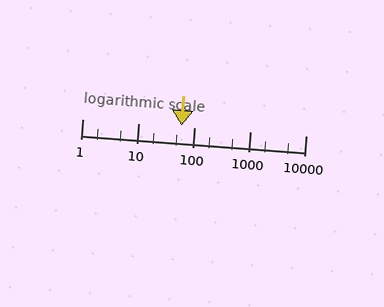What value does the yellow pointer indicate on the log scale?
The pointer indicates approximately 61.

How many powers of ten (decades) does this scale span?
The scale spans 4 decades, from 1 to 10000.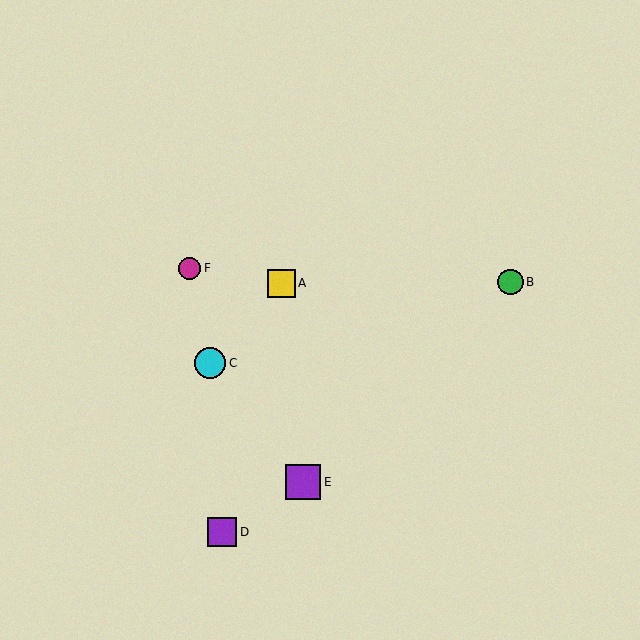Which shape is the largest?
The purple square (labeled E) is the largest.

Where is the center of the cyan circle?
The center of the cyan circle is at (210, 363).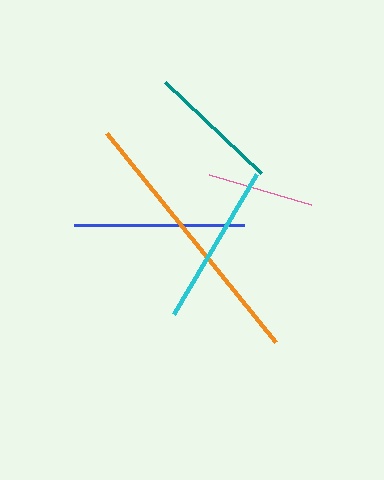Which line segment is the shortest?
The pink line is the shortest at approximately 107 pixels.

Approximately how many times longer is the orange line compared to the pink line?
The orange line is approximately 2.5 times the length of the pink line.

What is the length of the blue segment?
The blue segment is approximately 170 pixels long.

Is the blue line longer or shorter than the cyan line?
The blue line is longer than the cyan line.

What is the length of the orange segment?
The orange segment is approximately 269 pixels long.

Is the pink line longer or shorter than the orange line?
The orange line is longer than the pink line.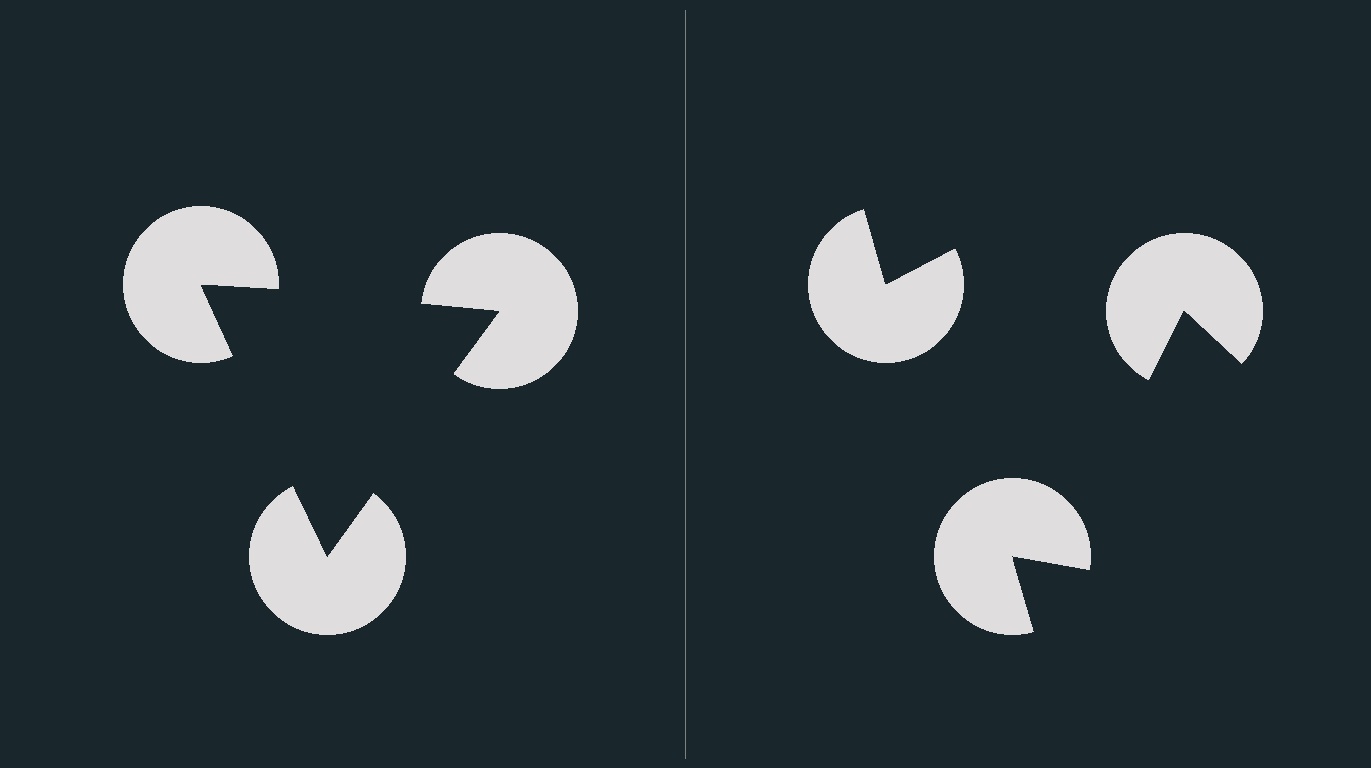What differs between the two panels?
The pac-man discs are positioned identically on both sides; only the wedge orientations differ. On the left they align to a triangle; on the right they are misaligned.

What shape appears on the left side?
An illusory triangle.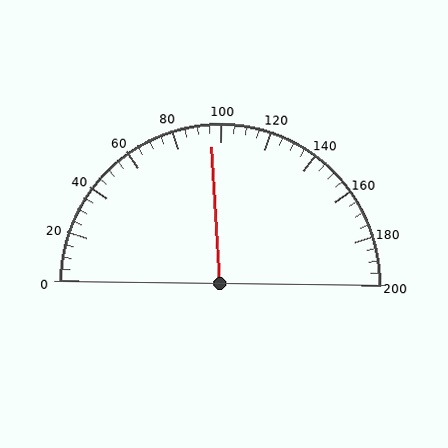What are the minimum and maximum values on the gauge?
The gauge ranges from 0 to 200.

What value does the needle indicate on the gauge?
The needle indicates approximately 95.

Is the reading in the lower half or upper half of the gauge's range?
The reading is in the lower half of the range (0 to 200).